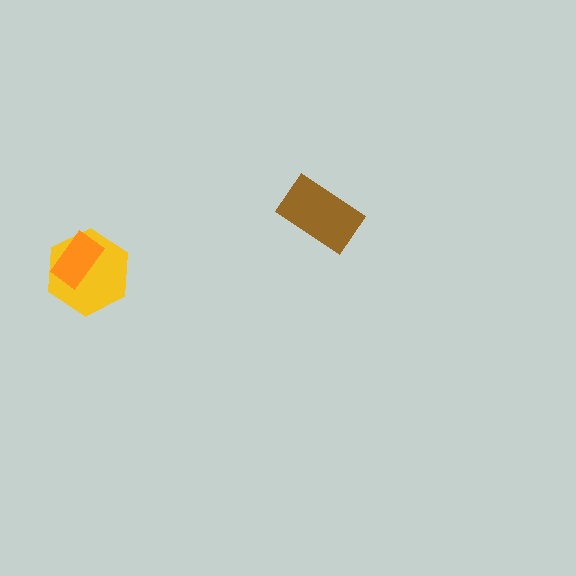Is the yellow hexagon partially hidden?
Yes, it is partially covered by another shape.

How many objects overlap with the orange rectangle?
1 object overlaps with the orange rectangle.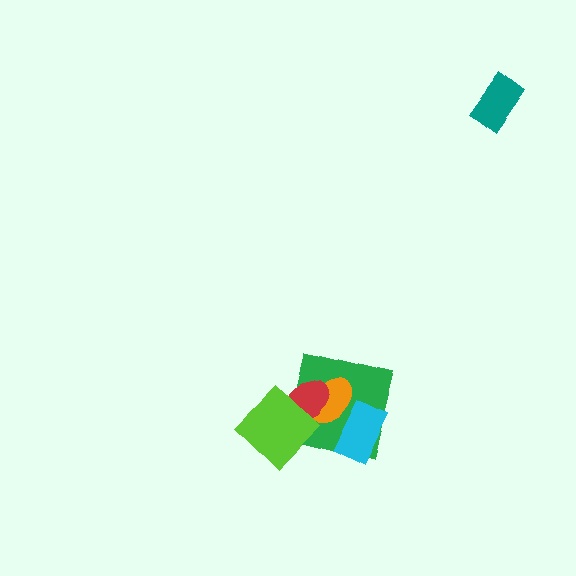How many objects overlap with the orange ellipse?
4 objects overlap with the orange ellipse.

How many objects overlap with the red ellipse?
3 objects overlap with the red ellipse.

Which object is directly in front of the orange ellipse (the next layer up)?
The red ellipse is directly in front of the orange ellipse.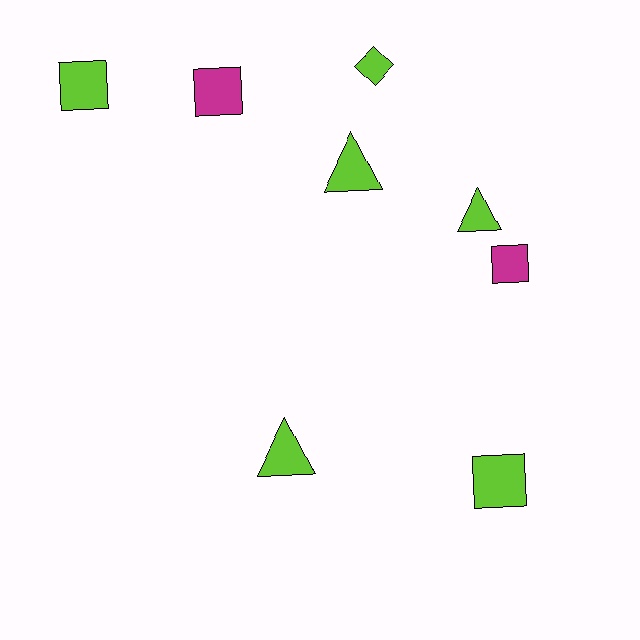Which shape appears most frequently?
Square, with 4 objects.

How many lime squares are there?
There are 2 lime squares.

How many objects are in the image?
There are 8 objects.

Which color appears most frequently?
Lime, with 6 objects.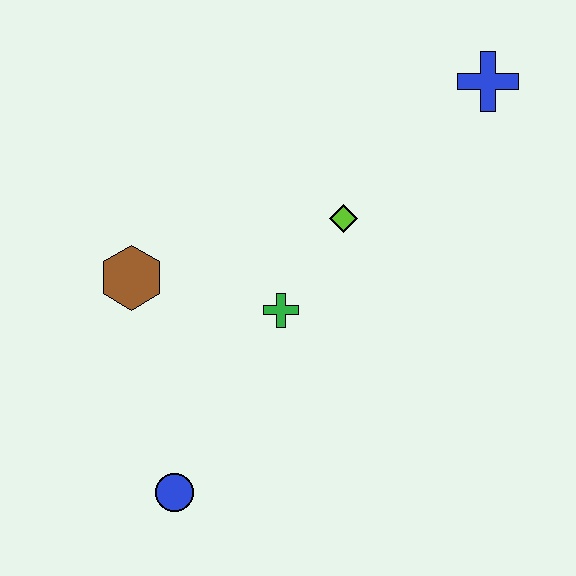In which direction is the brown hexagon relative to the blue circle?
The brown hexagon is above the blue circle.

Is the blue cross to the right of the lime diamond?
Yes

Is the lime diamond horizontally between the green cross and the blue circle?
No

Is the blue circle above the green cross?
No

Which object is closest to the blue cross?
The lime diamond is closest to the blue cross.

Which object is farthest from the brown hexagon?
The blue cross is farthest from the brown hexagon.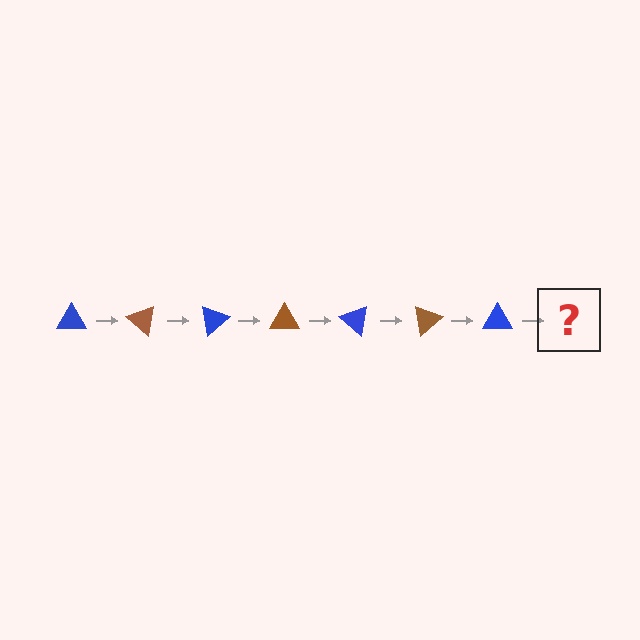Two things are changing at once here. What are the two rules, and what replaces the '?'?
The two rules are that it rotates 40 degrees each step and the color cycles through blue and brown. The '?' should be a brown triangle, rotated 280 degrees from the start.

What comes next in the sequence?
The next element should be a brown triangle, rotated 280 degrees from the start.